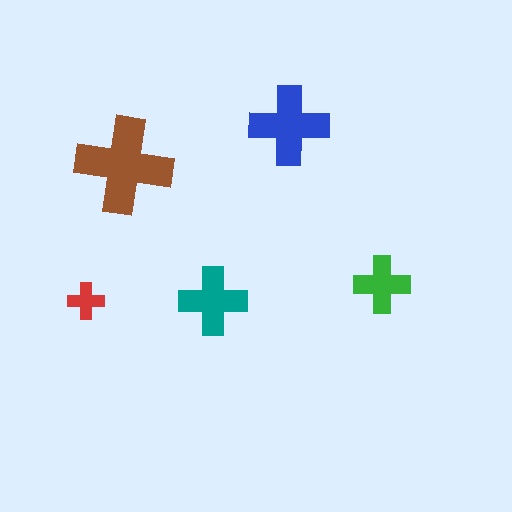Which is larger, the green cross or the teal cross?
The teal one.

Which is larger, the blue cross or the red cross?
The blue one.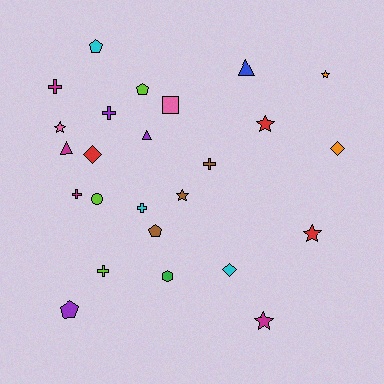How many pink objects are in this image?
There are 2 pink objects.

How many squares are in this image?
There is 1 square.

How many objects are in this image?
There are 25 objects.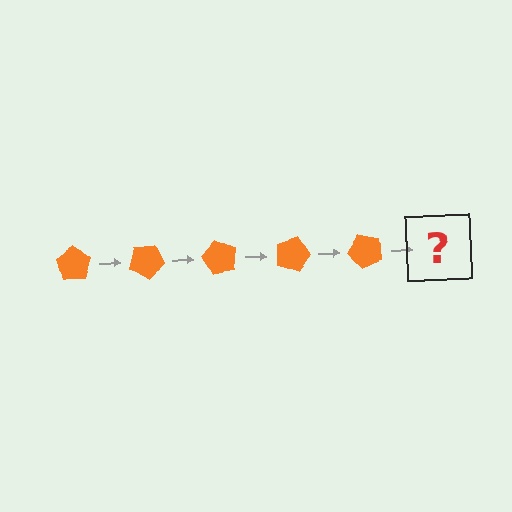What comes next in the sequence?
The next element should be an orange pentagon rotated 150 degrees.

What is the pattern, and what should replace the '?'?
The pattern is that the pentagon rotates 30 degrees each step. The '?' should be an orange pentagon rotated 150 degrees.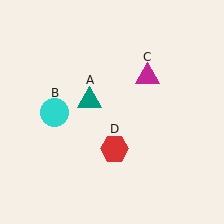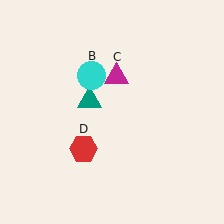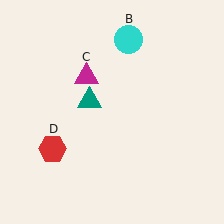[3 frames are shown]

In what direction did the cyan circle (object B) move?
The cyan circle (object B) moved up and to the right.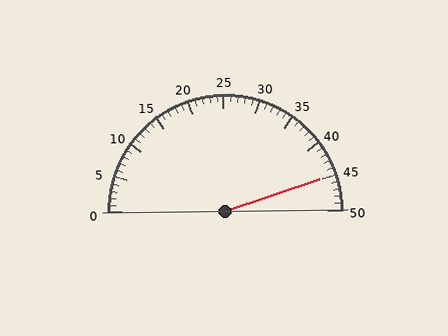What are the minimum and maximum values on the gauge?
The gauge ranges from 0 to 50.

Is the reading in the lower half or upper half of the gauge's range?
The reading is in the upper half of the range (0 to 50).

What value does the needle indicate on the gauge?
The needle indicates approximately 45.